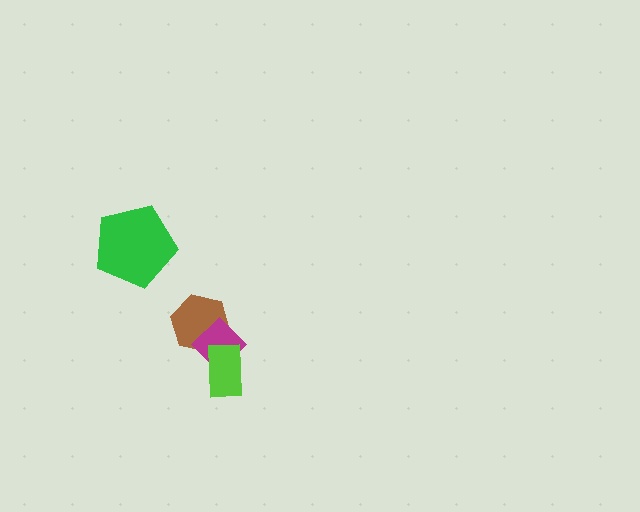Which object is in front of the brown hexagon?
The magenta diamond is in front of the brown hexagon.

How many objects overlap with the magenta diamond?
2 objects overlap with the magenta diamond.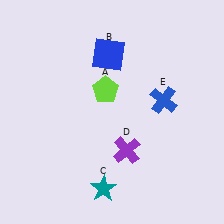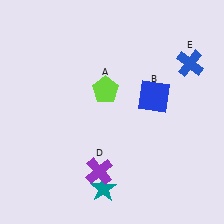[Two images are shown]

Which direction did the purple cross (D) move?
The purple cross (D) moved left.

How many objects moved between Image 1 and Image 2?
3 objects moved between the two images.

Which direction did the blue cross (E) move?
The blue cross (E) moved up.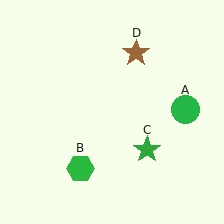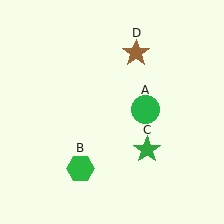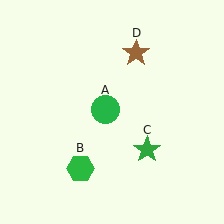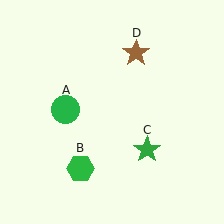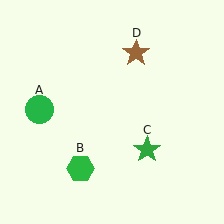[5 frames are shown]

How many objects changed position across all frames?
1 object changed position: green circle (object A).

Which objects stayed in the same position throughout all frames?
Green hexagon (object B) and green star (object C) and brown star (object D) remained stationary.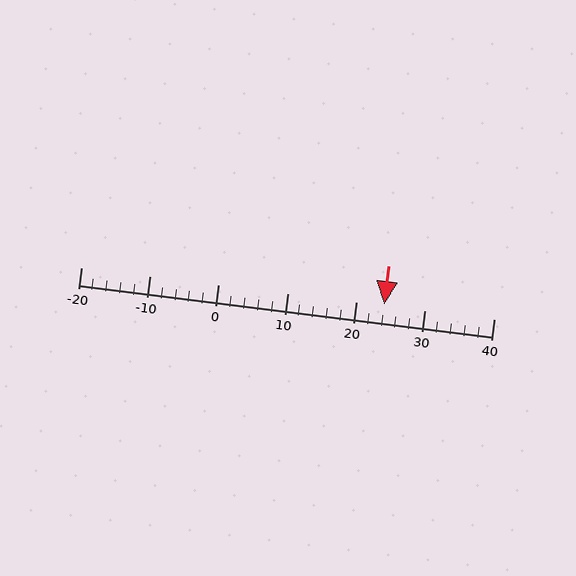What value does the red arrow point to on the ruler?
The red arrow points to approximately 24.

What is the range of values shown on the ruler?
The ruler shows values from -20 to 40.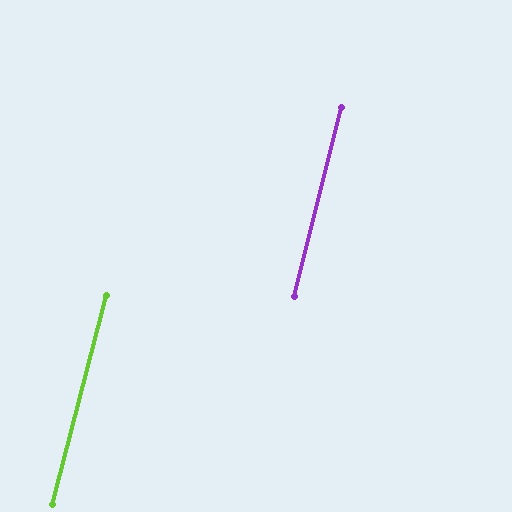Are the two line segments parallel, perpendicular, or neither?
Parallel — their directions differ by only 0.7°.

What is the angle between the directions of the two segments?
Approximately 1 degree.